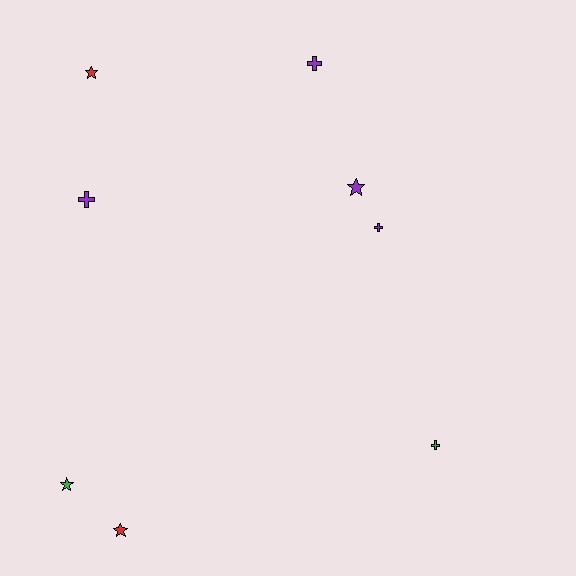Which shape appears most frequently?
Star, with 4 objects.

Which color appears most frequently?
Purple, with 4 objects.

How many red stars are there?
There are 2 red stars.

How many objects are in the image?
There are 8 objects.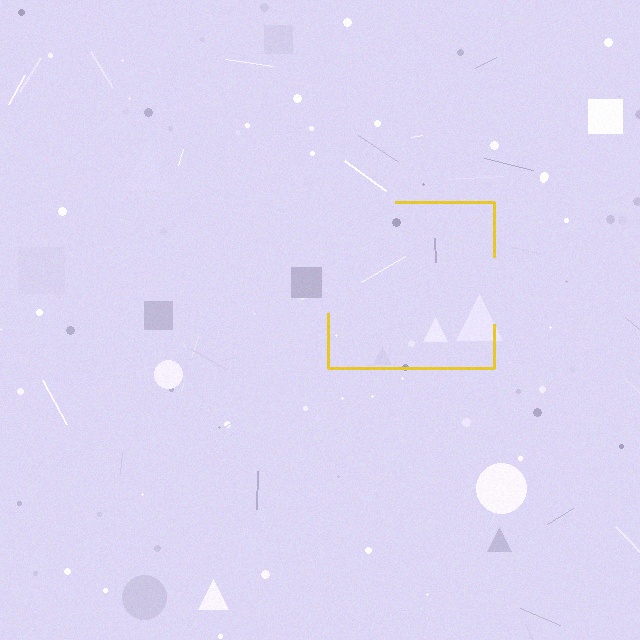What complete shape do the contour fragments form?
The contour fragments form a square.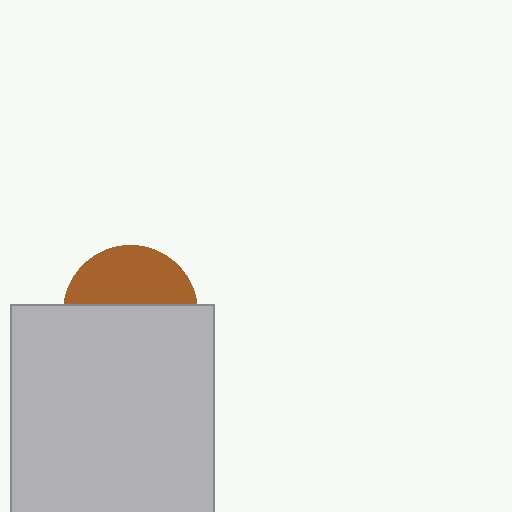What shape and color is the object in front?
The object in front is a light gray rectangle.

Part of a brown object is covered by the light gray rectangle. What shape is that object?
It is a circle.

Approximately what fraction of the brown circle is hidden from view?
Roughly 58% of the brown circle is hidden behind the light gray rectangle.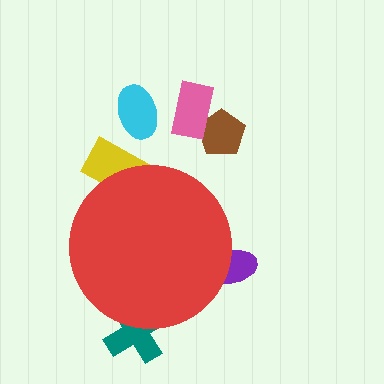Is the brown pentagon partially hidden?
No, the brown pentagon is fully visible.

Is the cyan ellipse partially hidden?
No, the cyan ellipse is fully visible.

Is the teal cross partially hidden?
Yes, the teal cross is partially hidden behind the red circle.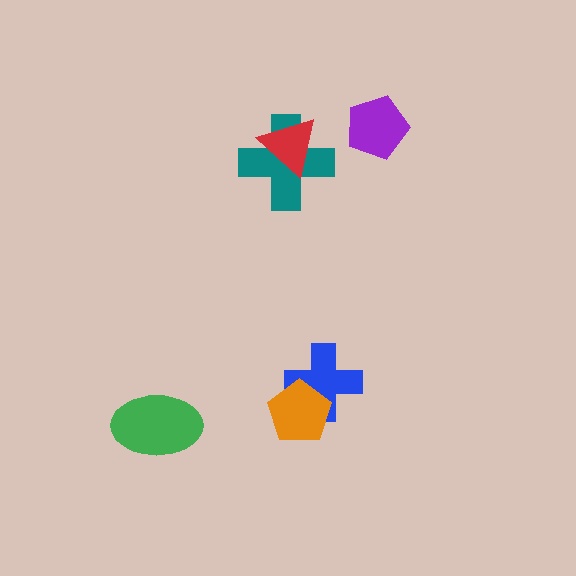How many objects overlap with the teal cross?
1 object overlaps with the teal cross.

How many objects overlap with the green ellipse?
0 objects overlap with the green ellipse.